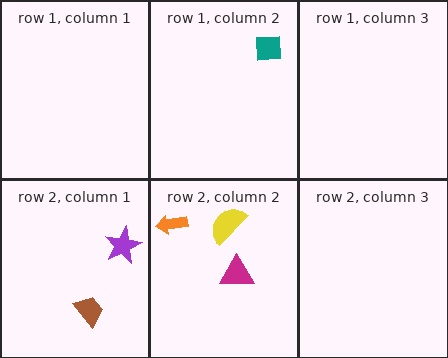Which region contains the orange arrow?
The row 2, column 2 region.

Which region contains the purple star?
The row 2, column 1 region.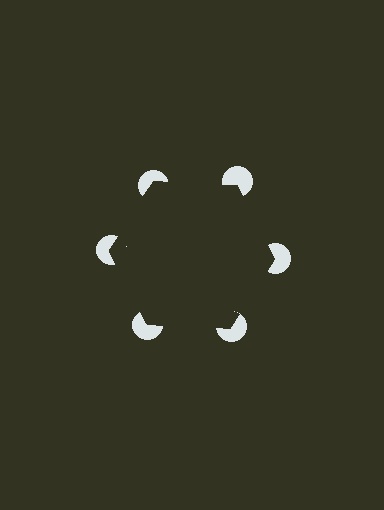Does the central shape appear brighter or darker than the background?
It typically appears slightly darker than the background, even though no actual brightness change is drawn.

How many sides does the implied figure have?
6 sides.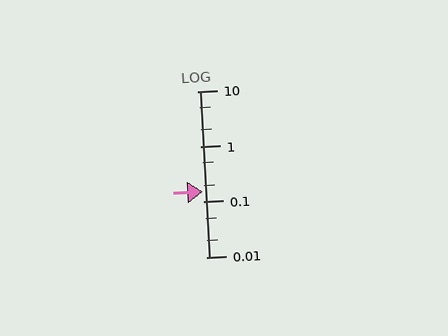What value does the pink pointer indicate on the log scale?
The pointer indicates approximately 0.15.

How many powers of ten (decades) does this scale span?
The scale spans 3 decades, from 0.01 to 10.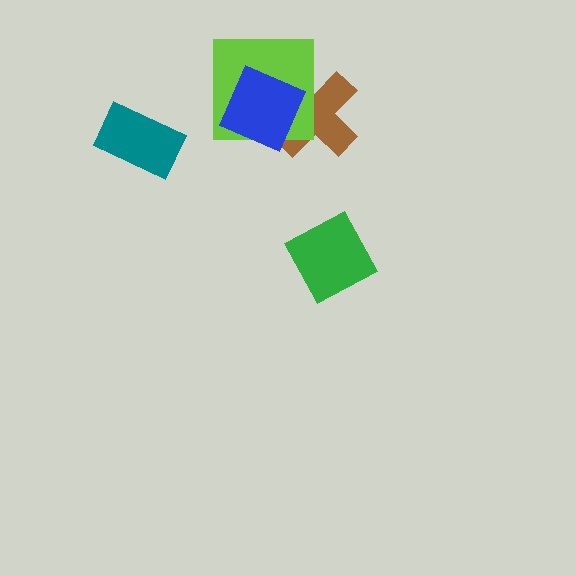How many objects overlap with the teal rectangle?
0 objects overlap with the teal rectangle.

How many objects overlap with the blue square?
2 objects overlap with the blue square.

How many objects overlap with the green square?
0 objects overlap with the green square.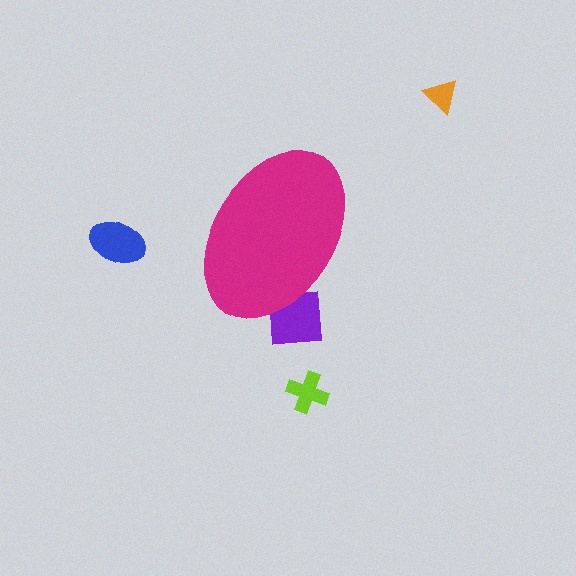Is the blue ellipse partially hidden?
No, the blue ellipse is fully visible.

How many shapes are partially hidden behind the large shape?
1 shape is partially hidden.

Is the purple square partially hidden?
Yes, the purple square is partially hidden behind the magenta ellipse.